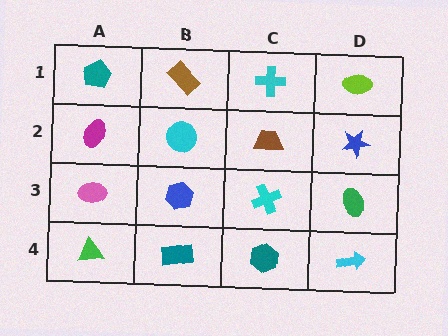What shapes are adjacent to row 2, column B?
A brown rectangle (row 1, column B), a blue hexagon (row 3, column B), a magenta ellipse (row 2, column A), a brown trapezoid (row 2, column C).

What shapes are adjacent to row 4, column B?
A blue hexagon (row 3, column B), a green triangle (row 4, column A), a teal hexagon (row 4, column C).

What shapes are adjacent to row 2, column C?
A cyan cross (row 1, column C), a cyan cross (row 3, column C), a cyan circle (row 2, column B), a blue star (row 2, column D).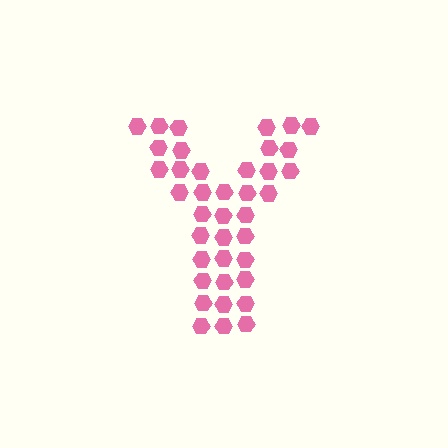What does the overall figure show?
The overall figure shows the letter Y.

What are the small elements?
The small elements are hexagons.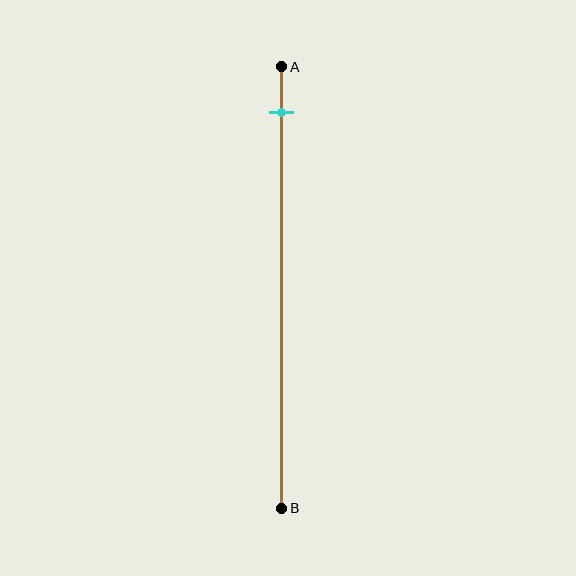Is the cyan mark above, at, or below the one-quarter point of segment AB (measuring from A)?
The cyan mark is above the one-quarter point of segment AB.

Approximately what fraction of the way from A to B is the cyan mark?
The cyan mark is approximately 10% of the way from A to B.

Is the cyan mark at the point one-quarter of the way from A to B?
No, the mark is at about 10% from A, not at the 25% one-quarter point.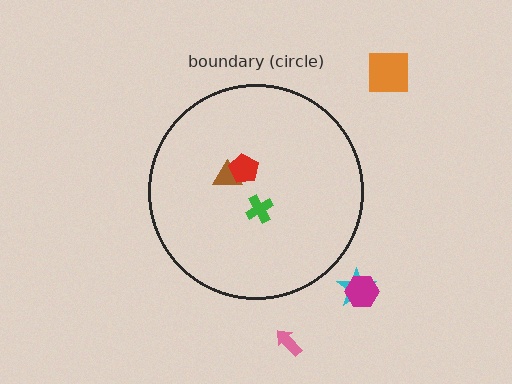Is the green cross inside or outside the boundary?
Inside.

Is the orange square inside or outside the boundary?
Outside.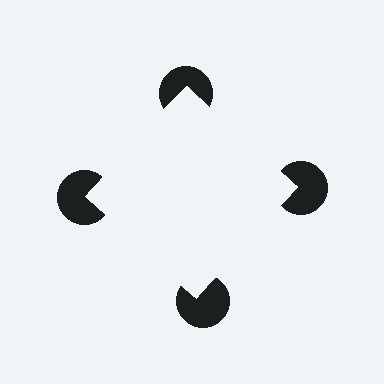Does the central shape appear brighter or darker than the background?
It typically appears slightly brighter than the background, even though no actual brightness change is drawn.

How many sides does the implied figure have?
4 sides.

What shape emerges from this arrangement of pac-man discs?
An illusory square — its edges are inferred from the aligned wedge cuts in the pac-man discs, not physically drawn.